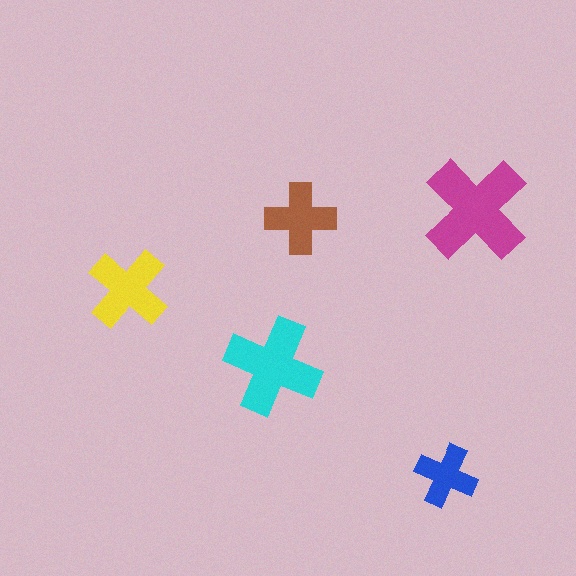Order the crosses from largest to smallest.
the magenta one, the cyan one, the yellow one, the brown one, the blue one.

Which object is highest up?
The magenta cross is topmost.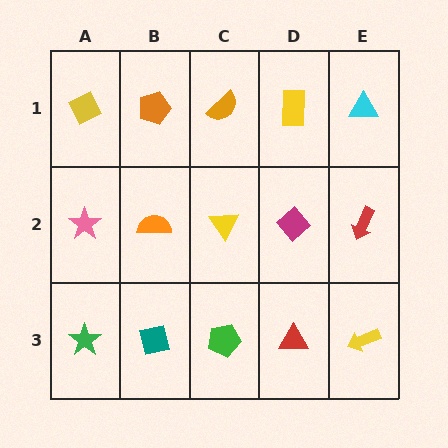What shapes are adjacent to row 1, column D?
A magenta diamond (row 2, column D), an orange semicircle (row 1, column C), a cyan triangle (row 1, column E).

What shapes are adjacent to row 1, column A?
A pink star (row 2, column A), an orange pentagon (row 1, column B).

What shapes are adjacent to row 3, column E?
A red arrow (row 2, column E), a red triangle (row 3, column D).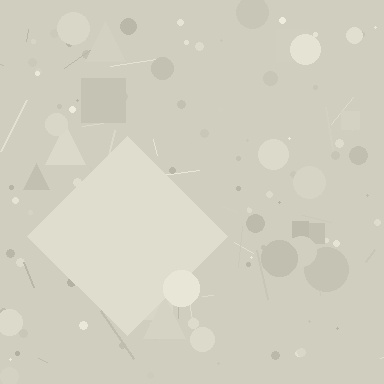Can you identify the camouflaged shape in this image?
The camouflaged shape is a diamond.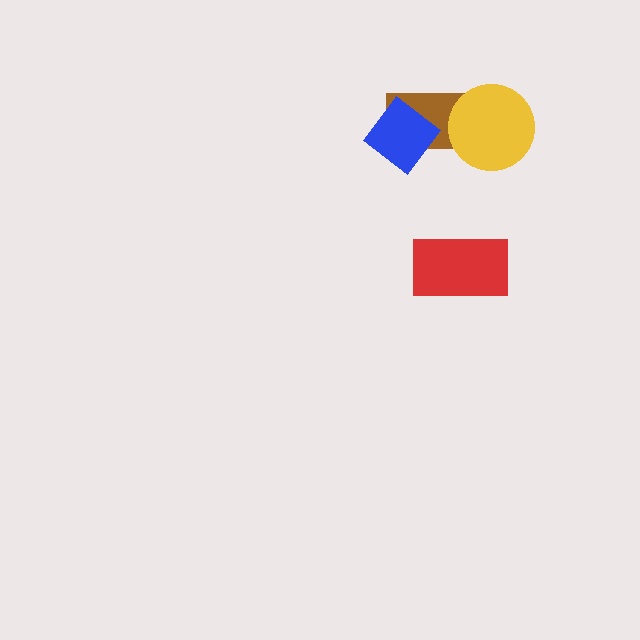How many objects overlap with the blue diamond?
1 object overlaps with the blue diamond.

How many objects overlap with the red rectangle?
0 objects overlap with the red rectangle.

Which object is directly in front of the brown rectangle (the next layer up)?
The blue diamond is directly in front of the brown rectangle.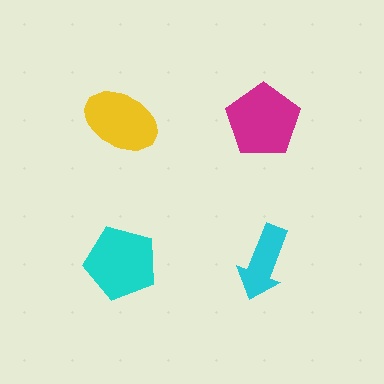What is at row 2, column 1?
A cyan pentagon.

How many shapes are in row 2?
2 shapes.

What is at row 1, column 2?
A magenta pentagon.